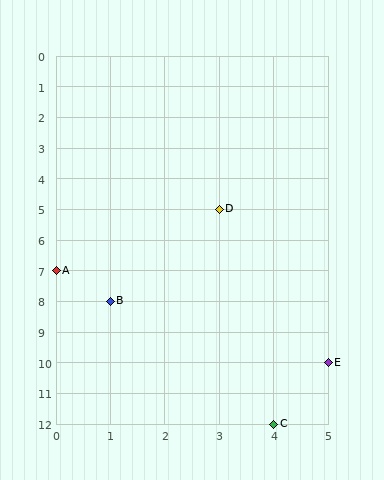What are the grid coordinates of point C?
Point C is at grid coordinates (4, 12).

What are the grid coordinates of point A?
Point A is at grid coordinates (0, 7).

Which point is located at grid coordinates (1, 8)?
Point B is at (1, 8).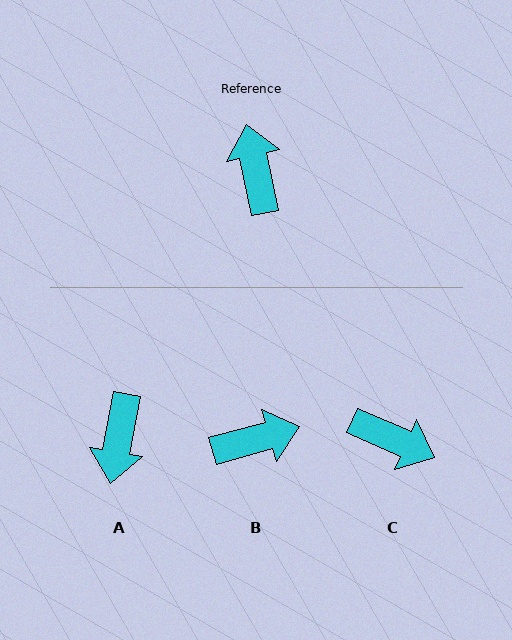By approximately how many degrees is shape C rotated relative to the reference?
Approximately 126 degrees clockwise.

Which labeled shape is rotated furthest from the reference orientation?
A, about 158 degrees away.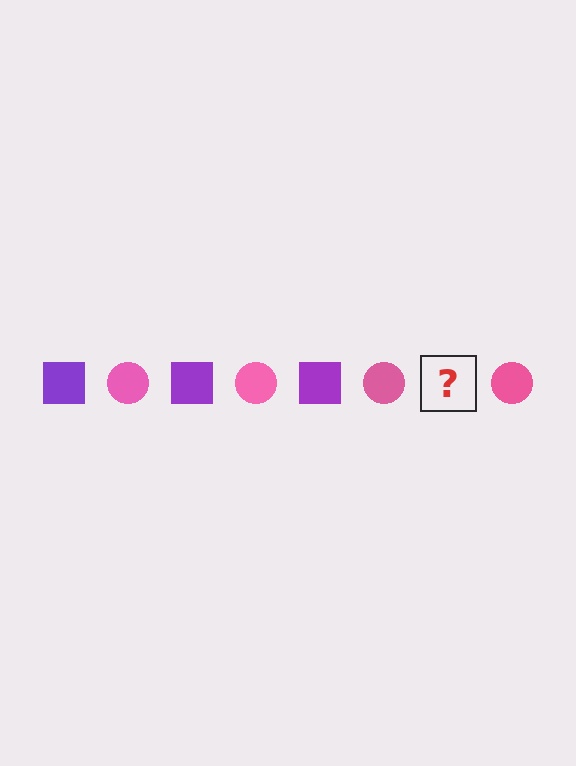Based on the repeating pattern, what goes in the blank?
The blank should be a purple square.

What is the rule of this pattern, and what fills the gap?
The rule is that the pattern alternates between purple square and pink circle. The gap should be filled with a purple square.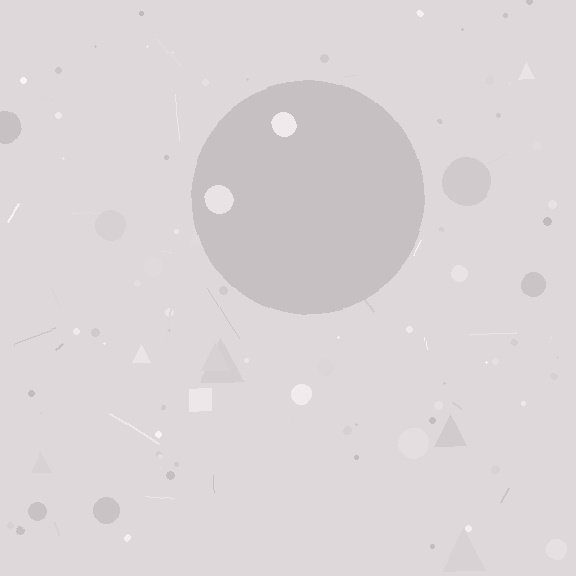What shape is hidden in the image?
A circle is hidden in the image.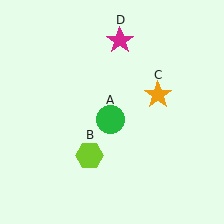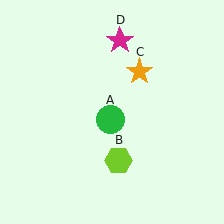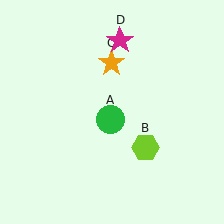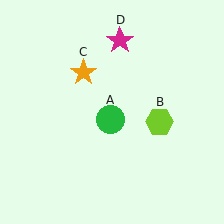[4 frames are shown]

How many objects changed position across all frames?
2 objects changed position: lime hexagon (object B), orange star (object C).